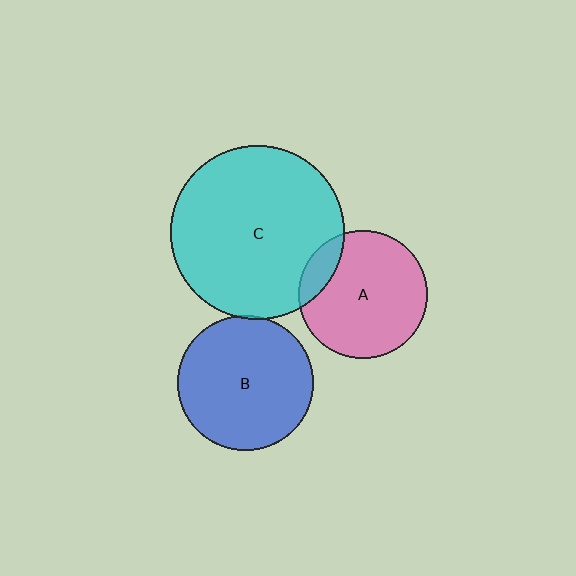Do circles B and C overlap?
Yes.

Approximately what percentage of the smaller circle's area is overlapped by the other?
Approximately 5%.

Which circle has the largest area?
Circle C (cyan).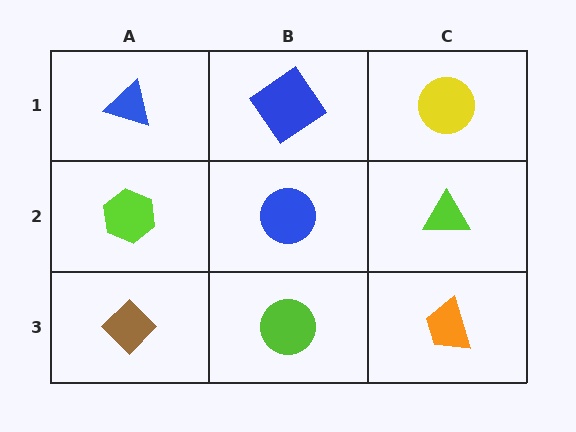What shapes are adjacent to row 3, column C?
A lime triangle (row 2, column C), a lime circle (row 3, column B).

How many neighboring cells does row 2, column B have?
4.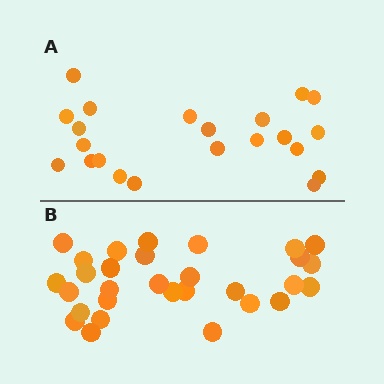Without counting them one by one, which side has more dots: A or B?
Region B (the bottom region) has more dots.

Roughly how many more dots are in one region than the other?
Region B has roughly 8 or so more dots than region A.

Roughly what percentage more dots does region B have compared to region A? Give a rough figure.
About 35% more.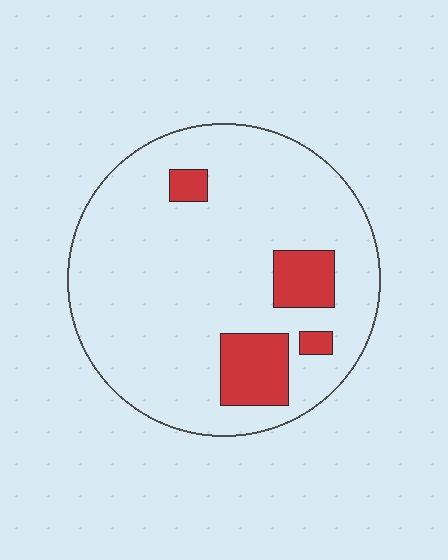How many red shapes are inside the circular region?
4.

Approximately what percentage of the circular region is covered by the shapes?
Approximately 15%.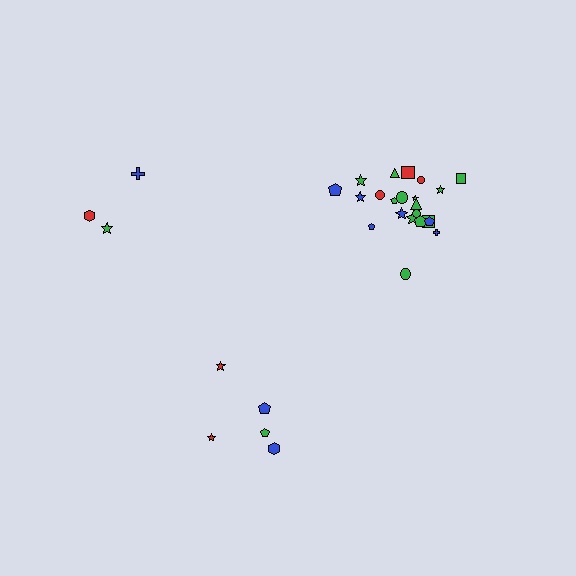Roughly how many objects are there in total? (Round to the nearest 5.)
Roughly 30 objects in total.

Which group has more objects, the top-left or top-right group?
The top-right group.